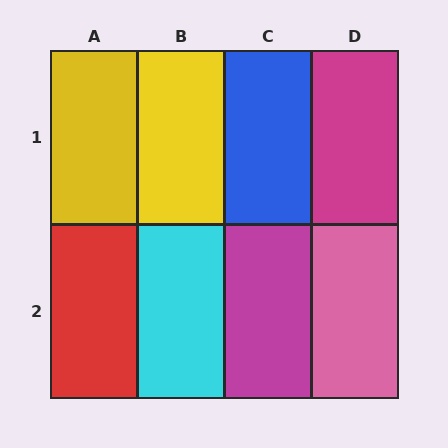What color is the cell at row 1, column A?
Yellow.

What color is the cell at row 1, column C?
Blue.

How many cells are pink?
1 cell is pink.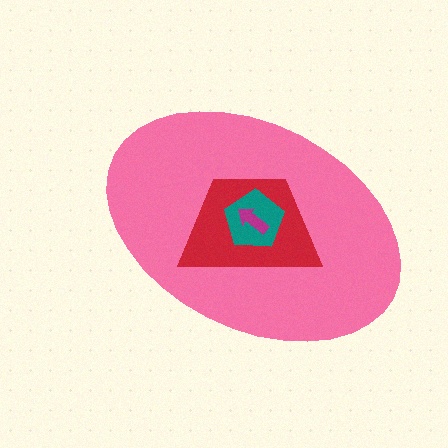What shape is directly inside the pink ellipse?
The red trapezoid.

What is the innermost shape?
The magenta arrow.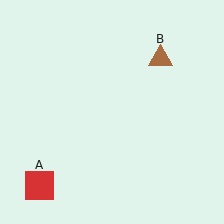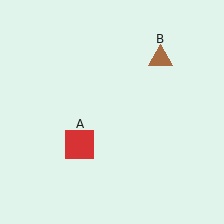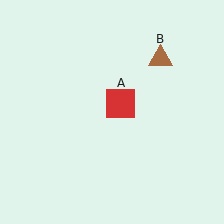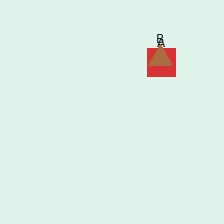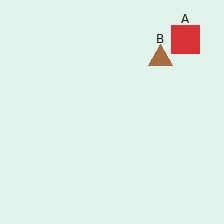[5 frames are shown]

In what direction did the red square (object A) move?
The red square (object A) moved up and to the right.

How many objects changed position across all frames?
1 object changed position: red square (object A).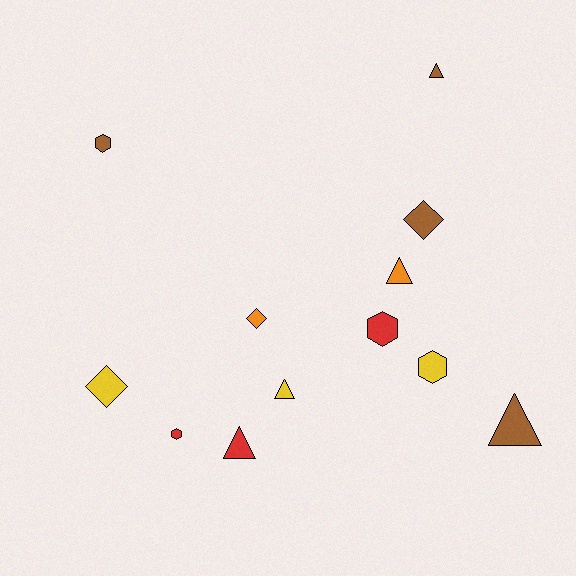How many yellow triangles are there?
There is 1 yellow triangle.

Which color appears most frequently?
Brown, with 4 objects.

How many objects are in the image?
There are 12 objects.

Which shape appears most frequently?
Triangle, with 5 objects.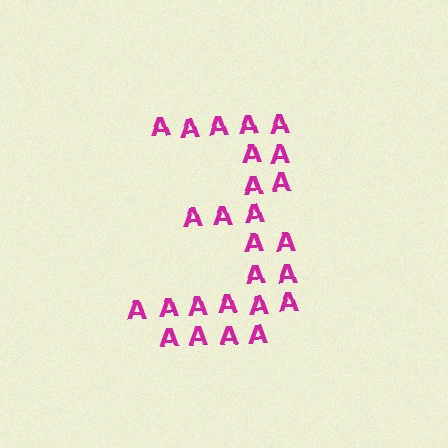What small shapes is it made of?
It is made of small letter A's.